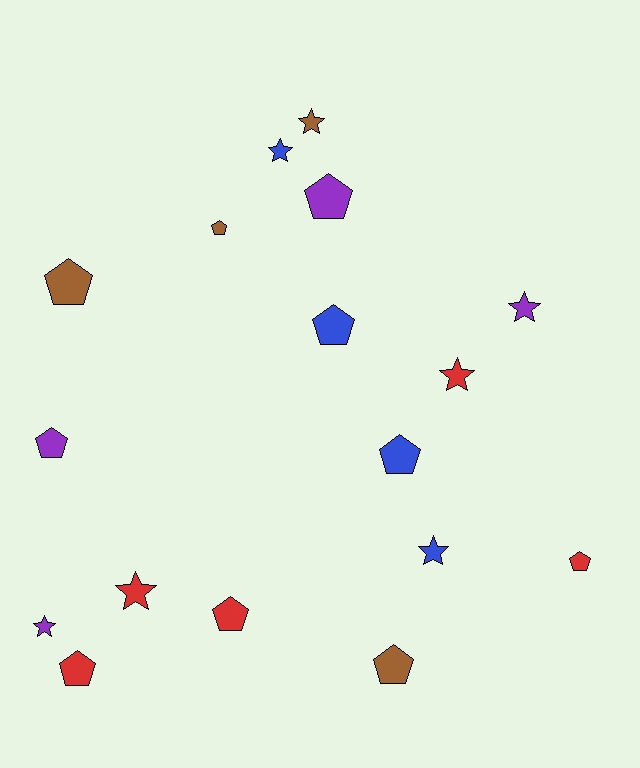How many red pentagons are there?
There are 3 red pentagons.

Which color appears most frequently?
Red, with 5 objects.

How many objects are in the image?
There are 17 objects.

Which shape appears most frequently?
Pentagon, with 10 objects.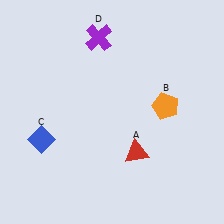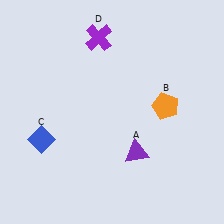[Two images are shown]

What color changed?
The triangle (A) changed from red in Image 1 to purple in Image 2.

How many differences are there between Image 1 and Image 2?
There is 1 difference between the two images.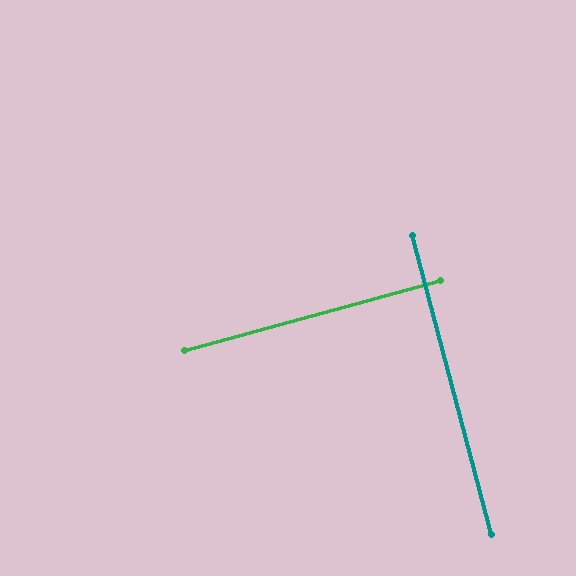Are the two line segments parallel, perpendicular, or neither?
Perpendicular — they meet at approximately 90°.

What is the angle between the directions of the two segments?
Approximately 90 degrees.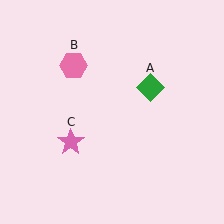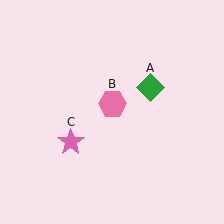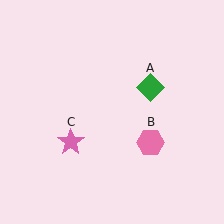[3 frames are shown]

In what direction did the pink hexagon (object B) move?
The pink hexagon (object B) moved down and to the right.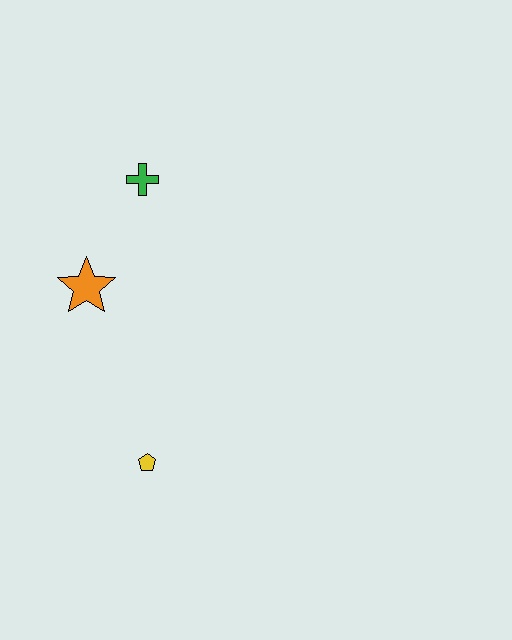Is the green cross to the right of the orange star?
Yes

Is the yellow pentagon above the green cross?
No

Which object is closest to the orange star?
The green cross is closest to the orange star.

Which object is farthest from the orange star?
The yellow pentagon is farthest from the orange star.